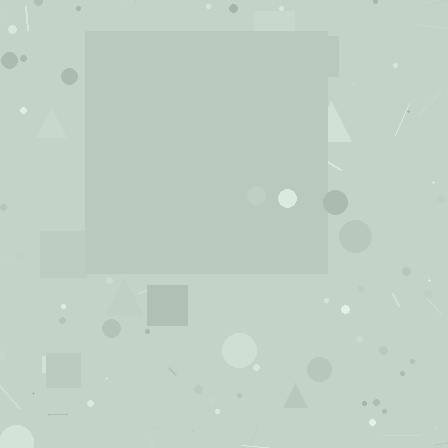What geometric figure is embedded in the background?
A square is embedded in the background.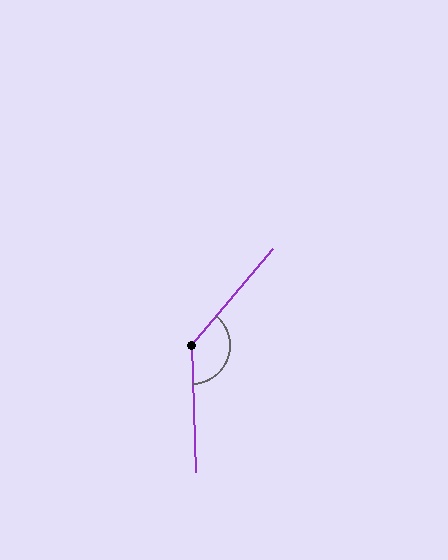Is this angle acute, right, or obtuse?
It is obtuse.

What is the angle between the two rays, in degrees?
Approximately 138 degrees.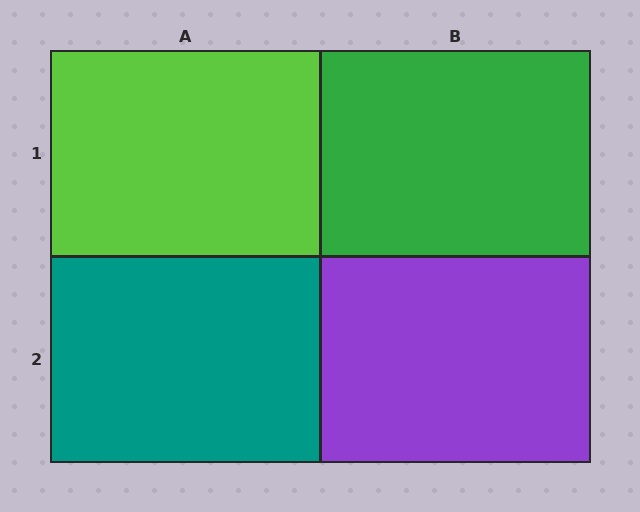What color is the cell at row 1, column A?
Lime.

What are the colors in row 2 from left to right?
Teal, purple.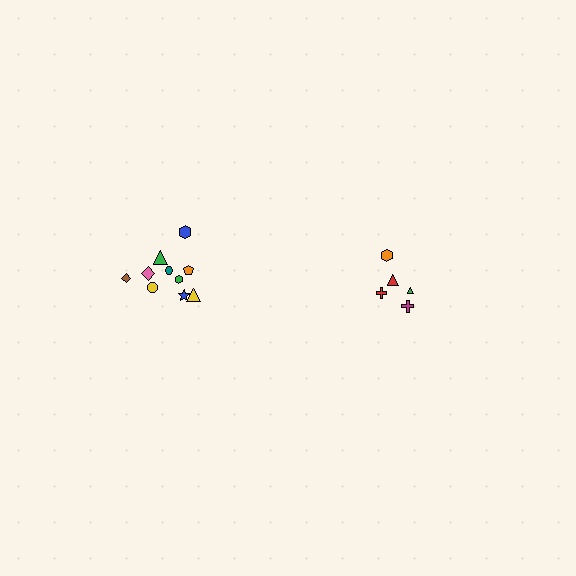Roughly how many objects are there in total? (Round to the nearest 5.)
Roughly 15 objects in total.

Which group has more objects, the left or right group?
The left group.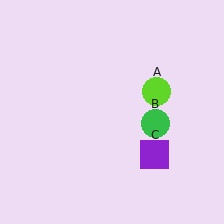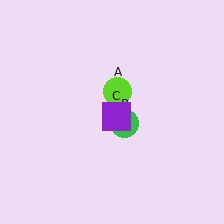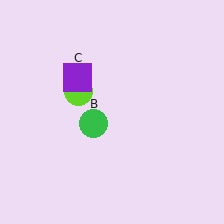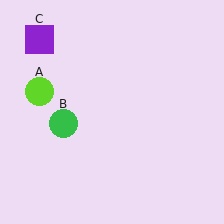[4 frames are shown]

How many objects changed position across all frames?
3 objects changed position: lime circle (object A), green circle (object B), purple square (object C).